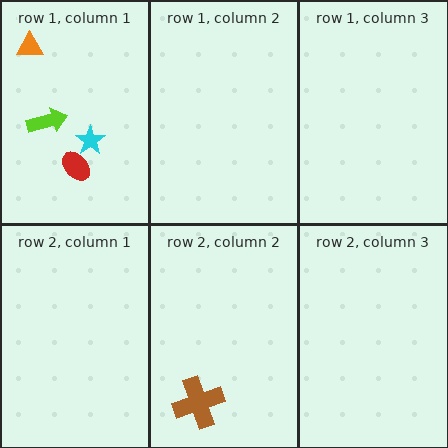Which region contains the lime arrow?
The row 1, column 1 region.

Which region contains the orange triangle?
The row 1, column 1 region.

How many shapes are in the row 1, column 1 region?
4.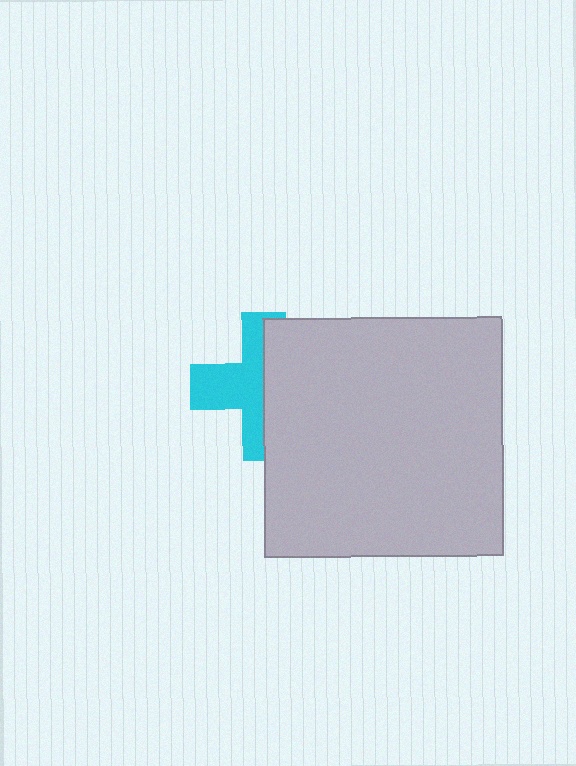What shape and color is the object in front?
The object in front is a light gray square.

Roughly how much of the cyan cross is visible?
About half of it is visible (roughly 50%).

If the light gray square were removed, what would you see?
You would see the complete cyan cross.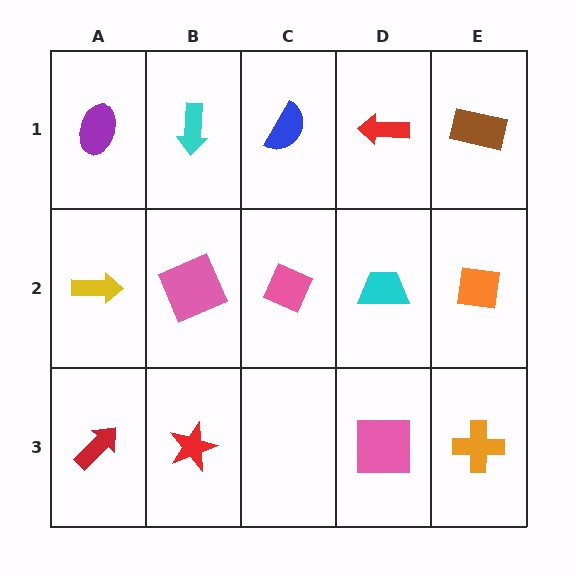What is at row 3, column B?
A red star.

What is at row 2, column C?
A pink diamond.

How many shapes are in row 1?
5 shapes.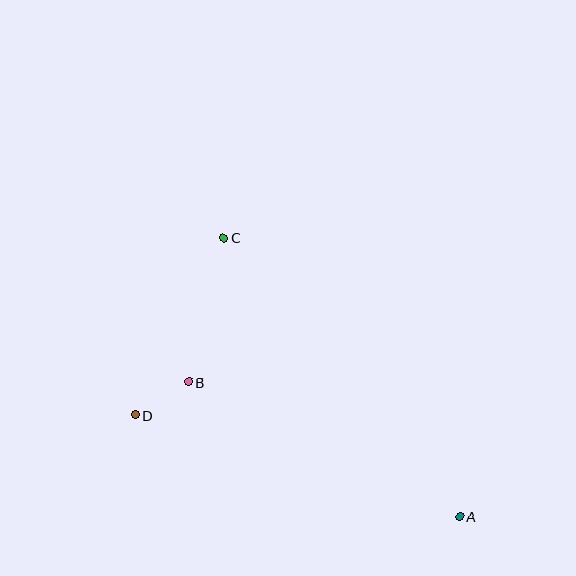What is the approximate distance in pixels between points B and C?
The distance between B and C is approximately 149 pixels.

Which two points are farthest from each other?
Points A and C are farthest from each other.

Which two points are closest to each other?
Points B and D are closest to each other.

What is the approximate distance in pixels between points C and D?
The distance between C and D is approximately 198 pixels.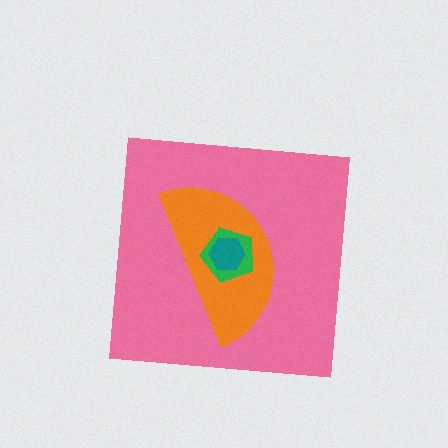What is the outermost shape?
The pink square.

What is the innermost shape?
The teal hexagon.